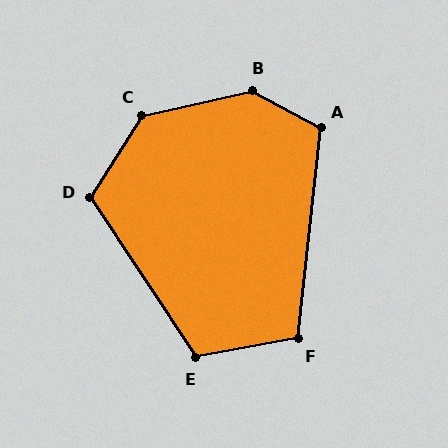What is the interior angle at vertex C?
Approximately 134 degrees (obtuse).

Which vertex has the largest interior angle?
B, at approximately 139 degrees.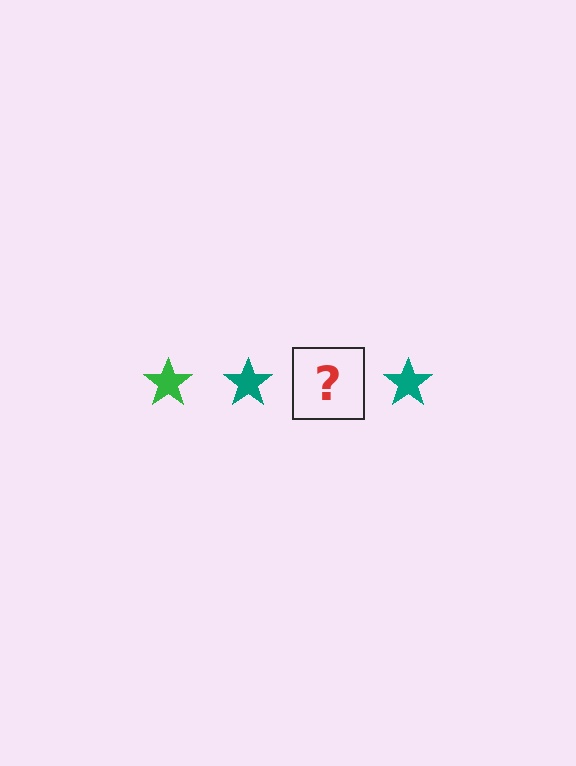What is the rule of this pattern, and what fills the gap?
The rule is that the pattern cycles through green, teal stars. The gap should be filled with a green star.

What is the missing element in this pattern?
The missing element is a green star.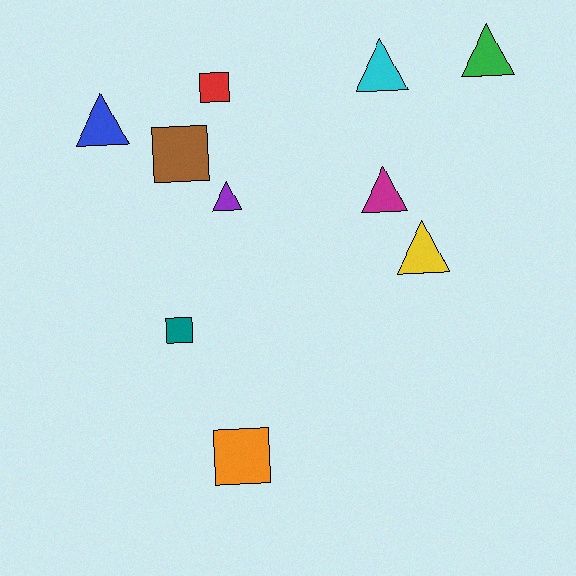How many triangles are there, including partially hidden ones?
There are 6 triangles.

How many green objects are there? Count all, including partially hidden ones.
There is 1 green object.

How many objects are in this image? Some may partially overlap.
There are 10 objects.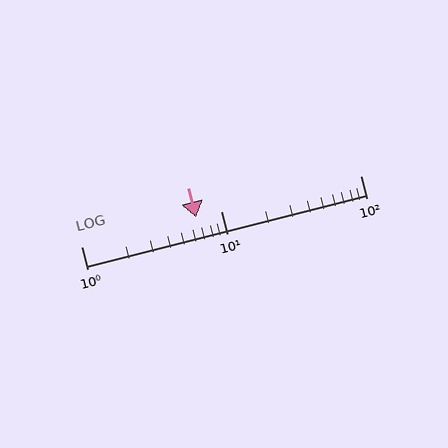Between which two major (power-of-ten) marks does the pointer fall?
The pointer is between 1 and 10.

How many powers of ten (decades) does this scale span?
The scale spans 2 decades, from 1 to 100.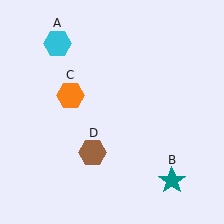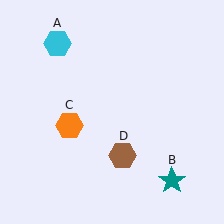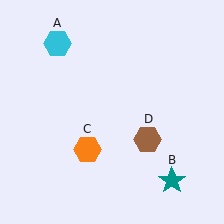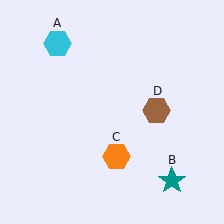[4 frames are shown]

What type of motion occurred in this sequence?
The orange hexagon (object C), brown hexagon (object D) rotated counterclockwise around the center of the scene.